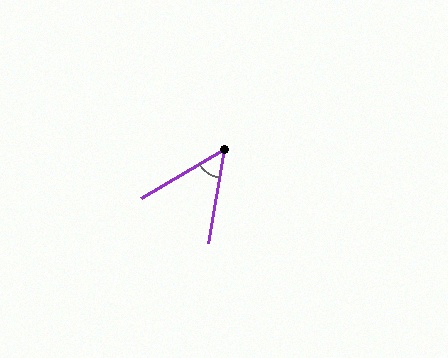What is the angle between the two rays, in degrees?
Approximately 50 degrees.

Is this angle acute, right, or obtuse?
It is acute.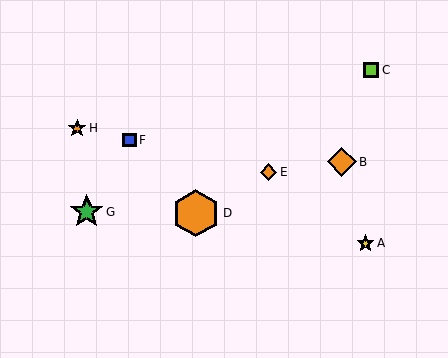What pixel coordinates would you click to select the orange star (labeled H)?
Click at (77, 128) to select the orange star H.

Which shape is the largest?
The orange hexagon (labeled D) is the largest.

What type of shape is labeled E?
Shape E is an orange diamond.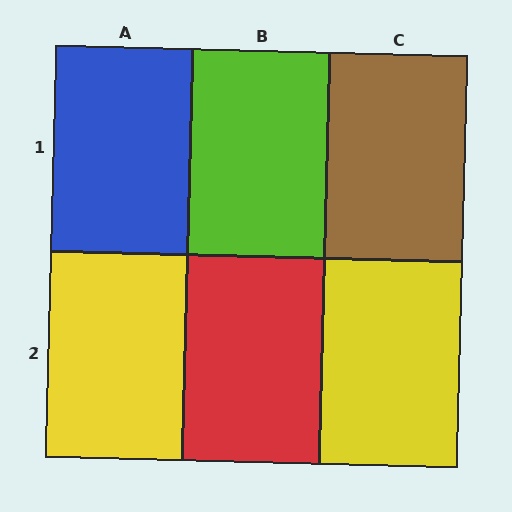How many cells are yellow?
2 cells are yellow.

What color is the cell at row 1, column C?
Brown.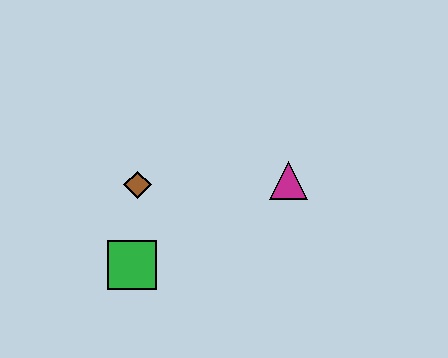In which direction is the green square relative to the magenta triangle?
The green square is to the left of the magenta triangle.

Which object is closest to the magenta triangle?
The brown diamond is closest to the magenta triangle.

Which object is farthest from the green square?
The magenta triangle is farthest from the green square.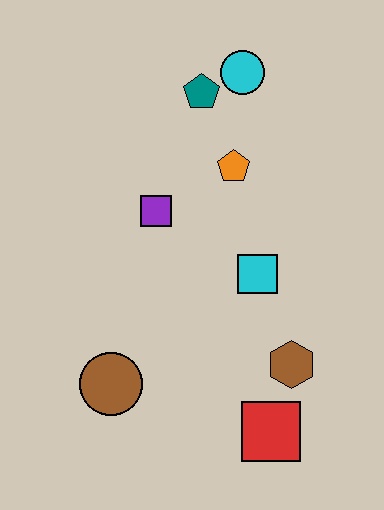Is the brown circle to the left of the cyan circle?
Yes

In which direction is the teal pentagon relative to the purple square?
The teal pentagon is above the purple square.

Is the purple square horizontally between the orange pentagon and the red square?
No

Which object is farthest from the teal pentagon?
The red square is farthest from the teal pentagon.